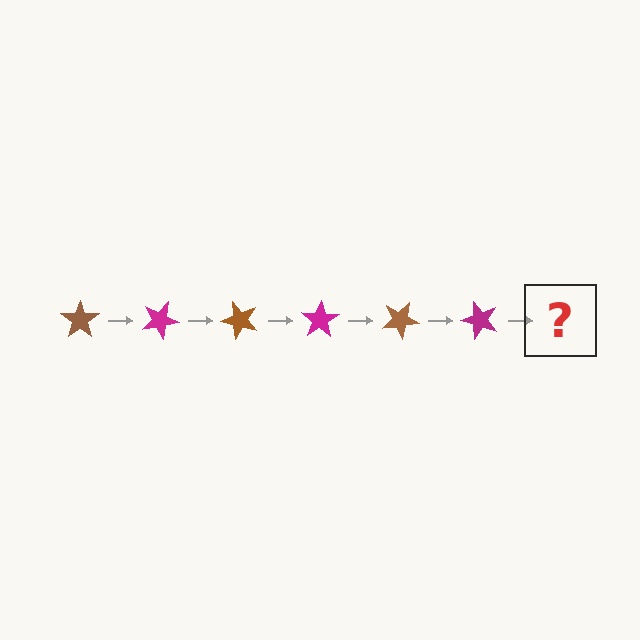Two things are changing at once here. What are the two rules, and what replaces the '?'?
The two rules are that it rotates 25 degrees each step and the color cycles through brown and magenta. The '?' should be a brown star, rotated 150 degrees from the start.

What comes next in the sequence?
The next element should be a brown star, rotated 150 degrees from the start.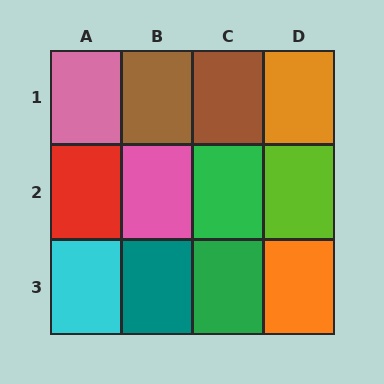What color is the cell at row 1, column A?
Pink.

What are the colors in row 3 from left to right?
Cyan, teal, green, orange.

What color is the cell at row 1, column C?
Brown.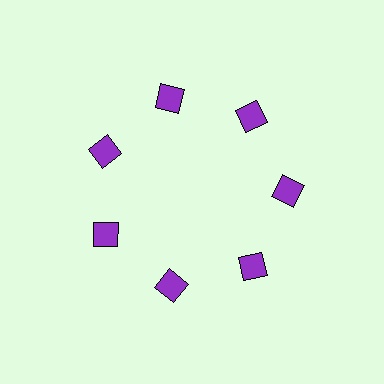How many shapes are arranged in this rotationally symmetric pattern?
There are 7 shapes, arranged in 7 groups of 1.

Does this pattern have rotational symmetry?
Yes, this pattern has 7-fold rotational symmetry. It looks the same after rotating 51 degrees around the center.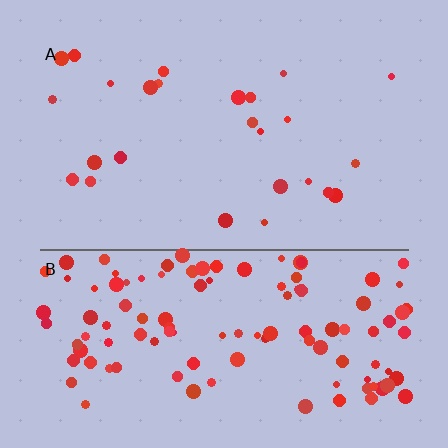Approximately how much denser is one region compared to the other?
Approximately 4.7× — region B over region A.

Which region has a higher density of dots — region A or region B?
B (the bottom).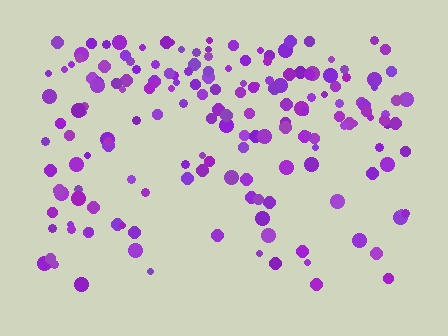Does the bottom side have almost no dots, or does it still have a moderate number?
Still a moderate number, just noticeably fewer than the top.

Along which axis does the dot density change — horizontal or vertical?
Vertical.